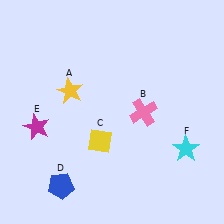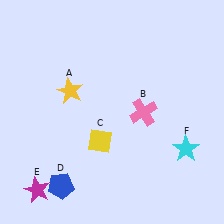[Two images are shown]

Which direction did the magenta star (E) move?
The magenta star (E) moved down.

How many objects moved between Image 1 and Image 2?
1 object moved between the two images.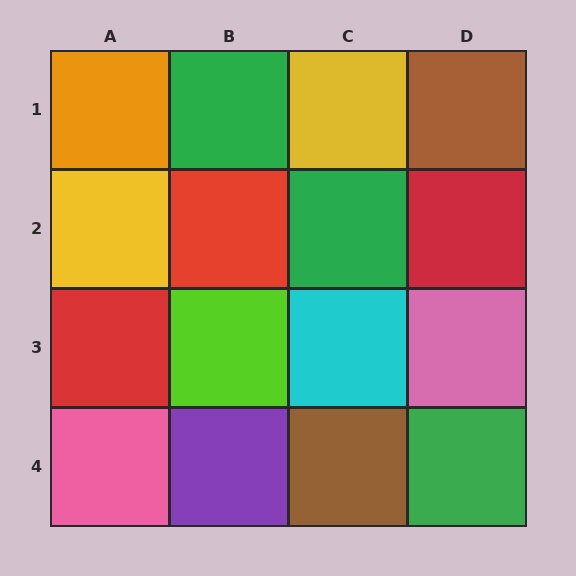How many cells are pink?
2 cells are pink.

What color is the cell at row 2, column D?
Red.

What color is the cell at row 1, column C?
Yellow.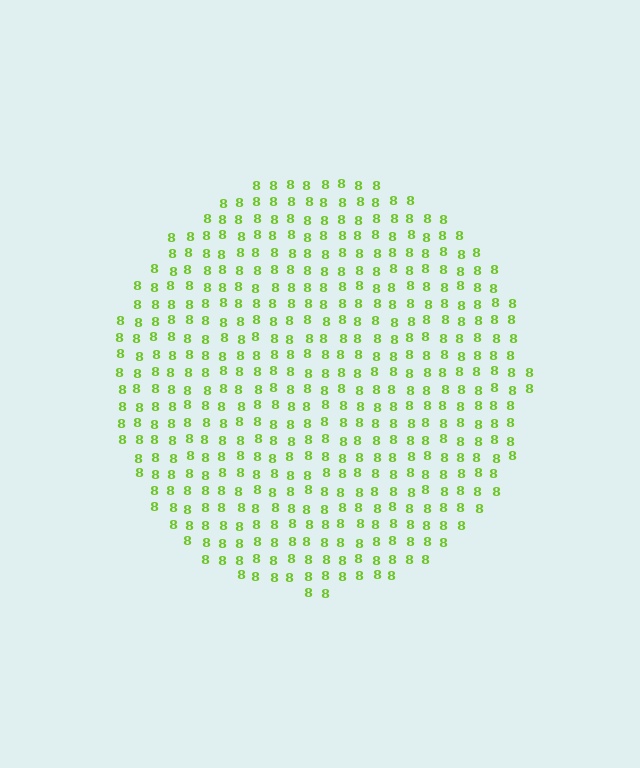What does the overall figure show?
The overall figure shows a circle.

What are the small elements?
The small elements are digit 8's.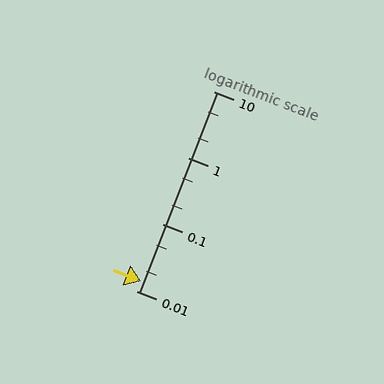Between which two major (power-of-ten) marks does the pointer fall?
The pointer is between 0.01 and 0.1.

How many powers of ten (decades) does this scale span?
The scale spans 3 decades, from 0.01 to 10.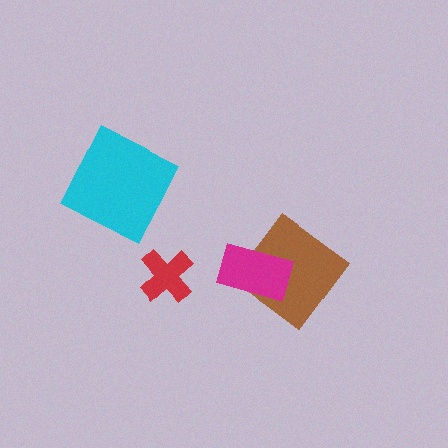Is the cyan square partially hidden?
No, no other shape covers it.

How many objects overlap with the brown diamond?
1 object overlaps with the brown diamond.